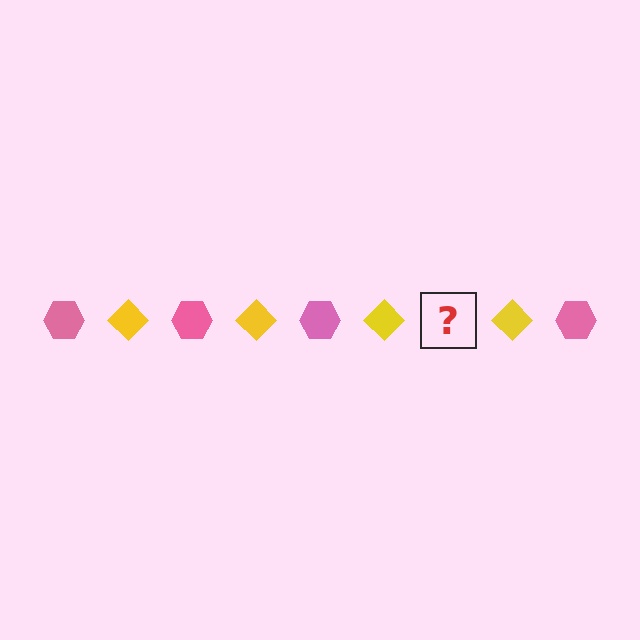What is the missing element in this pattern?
The missing element is a pink hexagon.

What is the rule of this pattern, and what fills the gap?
The rule is that the pattern alternates between pink hexagon and yellow diamond. The gap should be filled with a pink hexagon.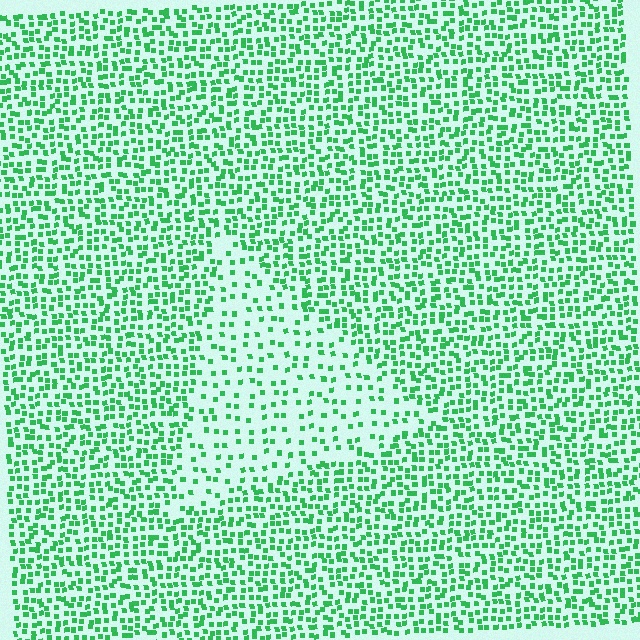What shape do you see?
I see a triangle.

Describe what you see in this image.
The image contains small green elements arranged at two different densities. A triangle-shaped region is visible where the elements are less densely packed than the surrounding area.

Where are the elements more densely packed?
The elements are more densely packed outside the triangle boundary.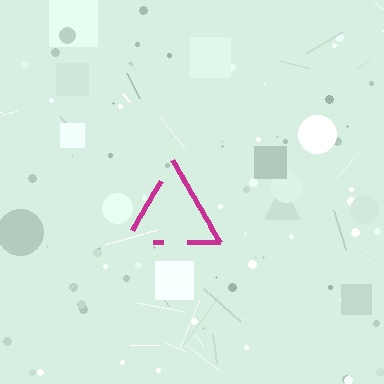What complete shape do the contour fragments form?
The contour fragments form a triangle.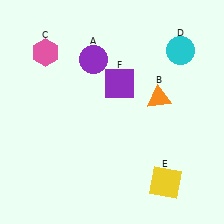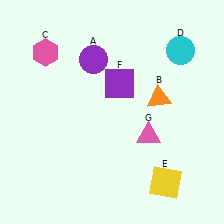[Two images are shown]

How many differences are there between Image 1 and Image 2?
There is 1 difference between the two images.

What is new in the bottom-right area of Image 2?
A pink triangle (G) was added in the bottom-right area of Image 2.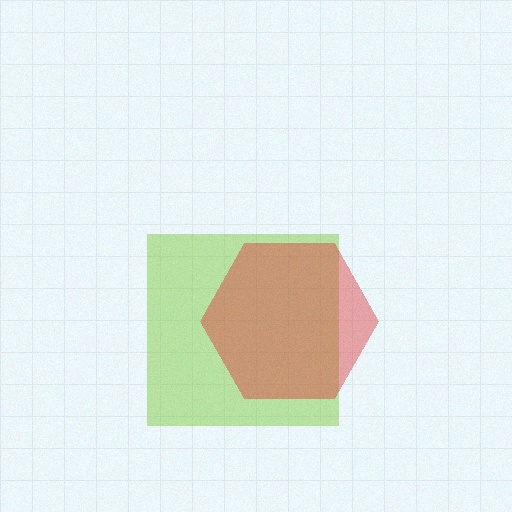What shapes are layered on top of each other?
The layered shapes are: a lime square, a red hexagon.